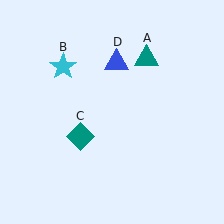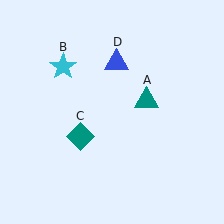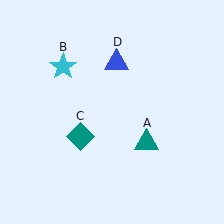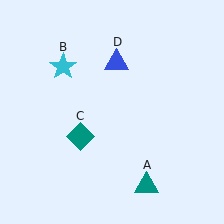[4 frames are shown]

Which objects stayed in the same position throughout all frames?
Cyan star (object B) and teal diamond (object C) and blue triangle (object D) remained stationary.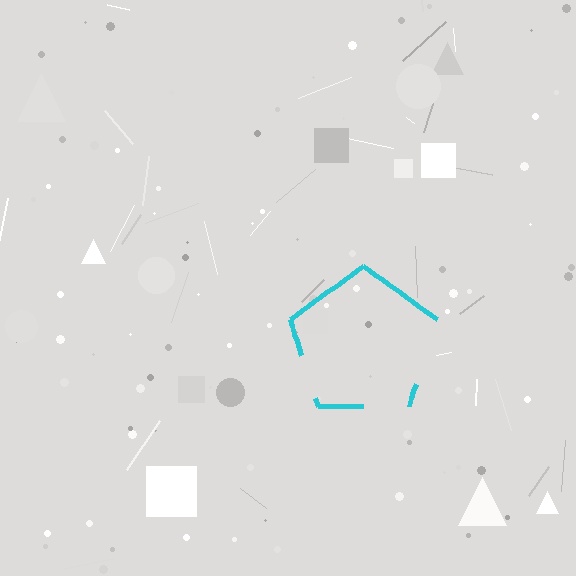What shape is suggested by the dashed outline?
The dashed outline suggests a pentagon.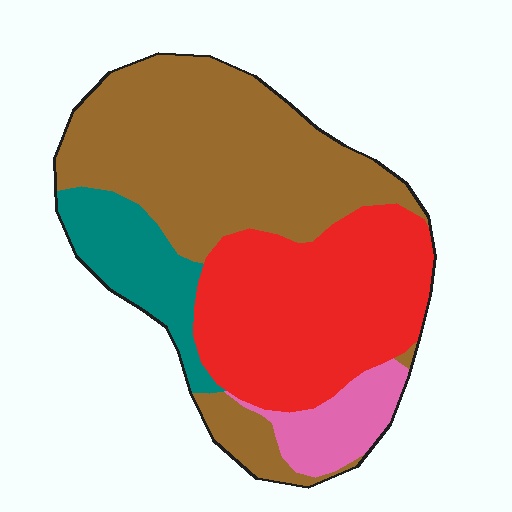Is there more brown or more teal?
Brown.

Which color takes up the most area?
Brown, at roughly 45%.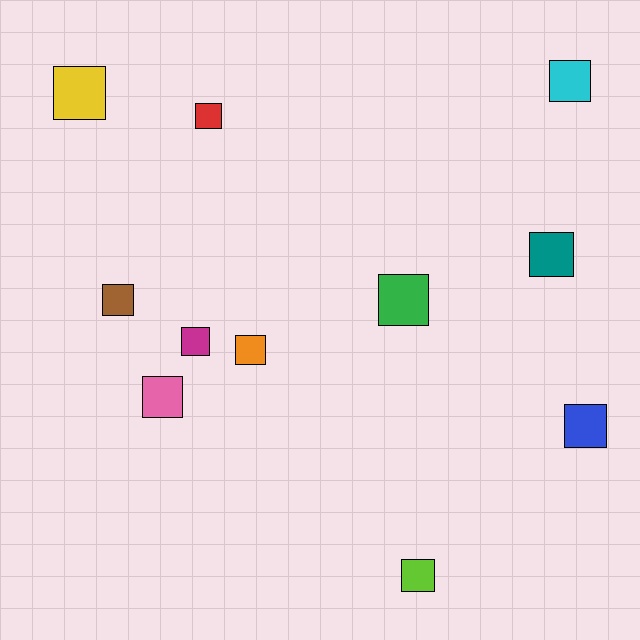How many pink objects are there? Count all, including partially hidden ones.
There is 1 pink object.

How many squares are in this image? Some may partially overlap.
There are 11 squares.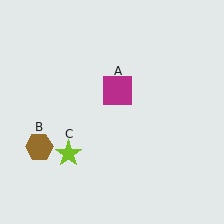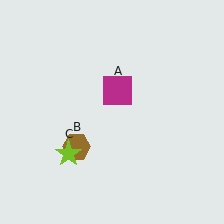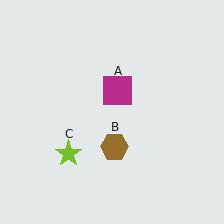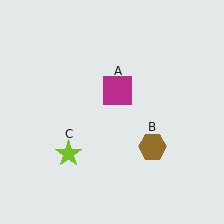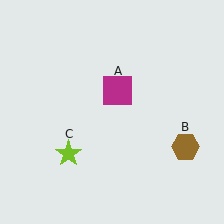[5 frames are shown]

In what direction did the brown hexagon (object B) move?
The brown hexagon (object B) moved right.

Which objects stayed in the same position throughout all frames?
Magenta square (object A) and lime star (object C) remained stationary.